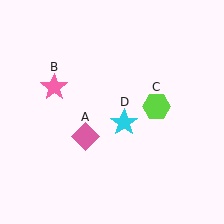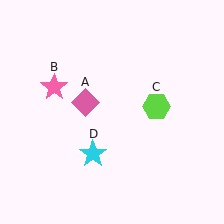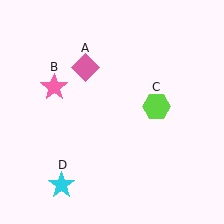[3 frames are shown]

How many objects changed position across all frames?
2 objects changed position: pink diamond (object A), cyan star (object D).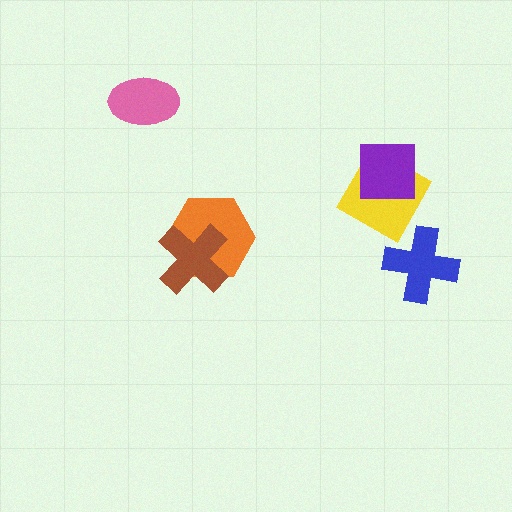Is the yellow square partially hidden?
Yes, it is partially covered by another shape.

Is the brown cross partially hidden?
No, no other shape covers it.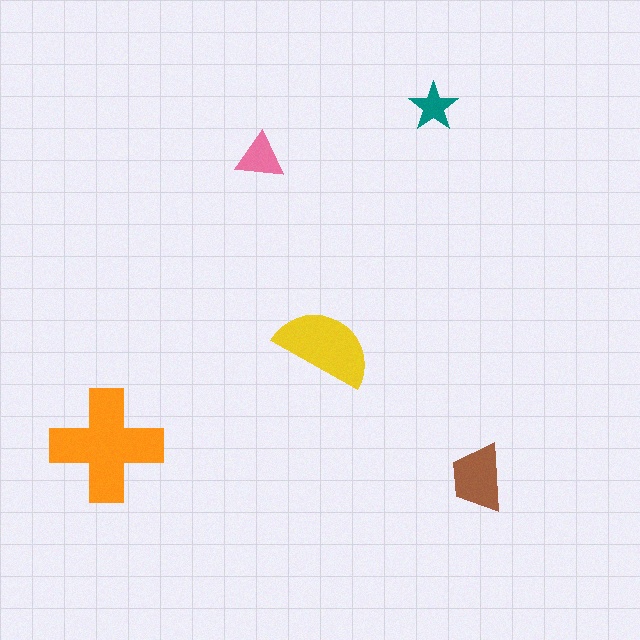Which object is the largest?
The orange cross.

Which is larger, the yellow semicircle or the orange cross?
The orange cross.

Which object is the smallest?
The teal star.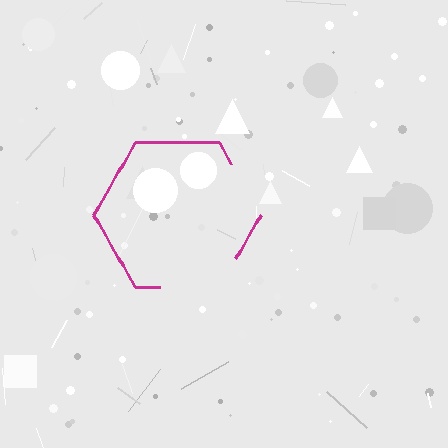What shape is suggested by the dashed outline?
The dashed outline suggests a hexagon.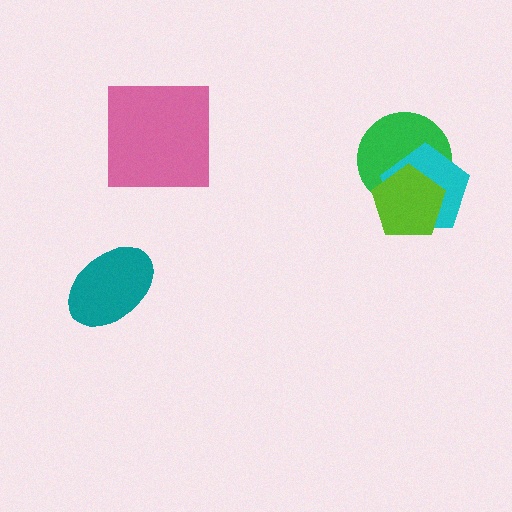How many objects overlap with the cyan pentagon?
2 objects overlap with the cyan pentagon.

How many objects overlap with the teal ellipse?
0 objects overlap with the teal ellipse.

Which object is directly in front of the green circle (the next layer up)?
The cyan pentagon is directly in front of the green circle.